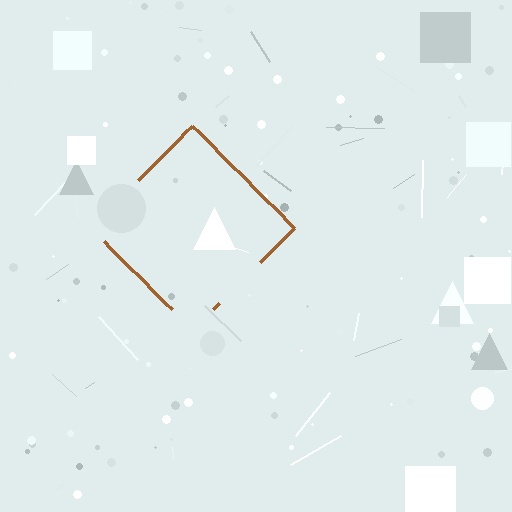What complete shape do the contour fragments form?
The contour fragments form a diamond.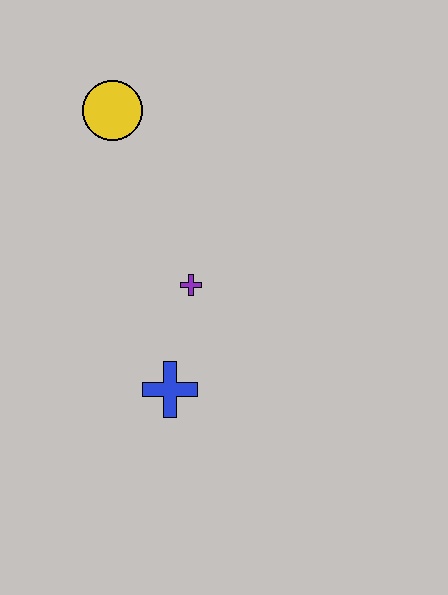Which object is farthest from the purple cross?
The yellow circle is farthest from the purple cross.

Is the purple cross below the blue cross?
No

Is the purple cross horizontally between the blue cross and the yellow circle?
No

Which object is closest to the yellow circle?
The purple cross is closest to the yellow circle.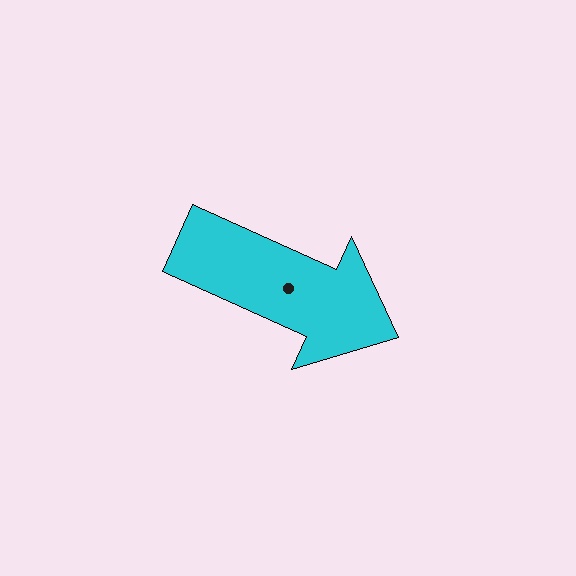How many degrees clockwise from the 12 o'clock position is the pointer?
Approximately 114 degrees.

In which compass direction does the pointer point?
Southeast.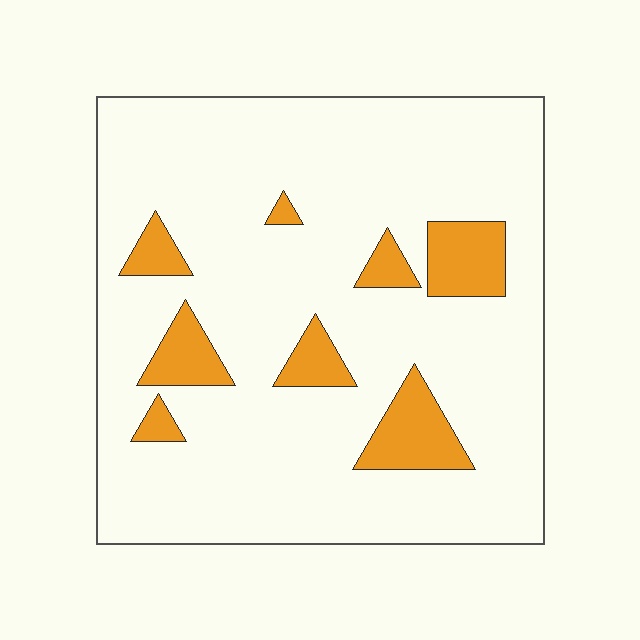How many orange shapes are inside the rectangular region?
8.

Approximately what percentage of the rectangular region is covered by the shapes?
Approximately 15%.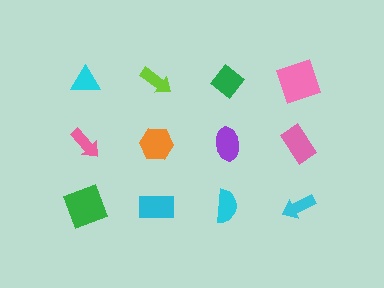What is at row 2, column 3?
A purple ellipse.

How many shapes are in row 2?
4 shapes.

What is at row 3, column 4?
A cyan arrow.